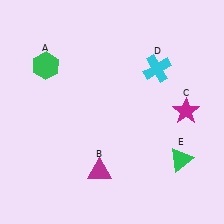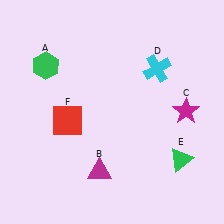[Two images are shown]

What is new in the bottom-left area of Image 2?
A red square (F) was added in the bottom-left area of Image 2.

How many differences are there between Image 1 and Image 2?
There is 1 difference between the two images.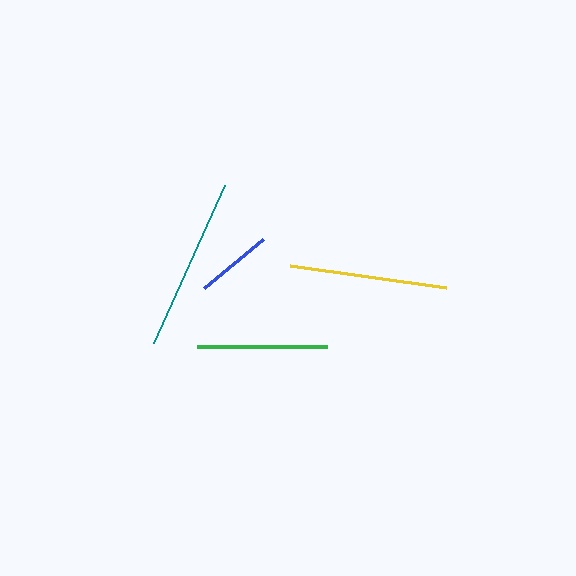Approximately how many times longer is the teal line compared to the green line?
The teal line is approximately 1.3 times the length of the green line.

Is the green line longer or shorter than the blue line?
The green line is longer than the blue line.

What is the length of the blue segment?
The blue segment is approximately 77 pixels long.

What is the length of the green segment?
The green segment is approximately 130 pixels long.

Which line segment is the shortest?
The blue line is the shortest at approximately 77 pixels.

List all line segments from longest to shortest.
From longest to shortest: teal, yellow, green, blue.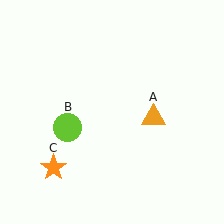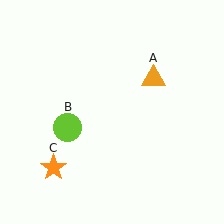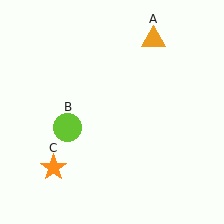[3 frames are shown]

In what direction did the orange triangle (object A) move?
The orange triangle (object A) moved up.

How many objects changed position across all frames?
1 object changed position: orange triangle (object A).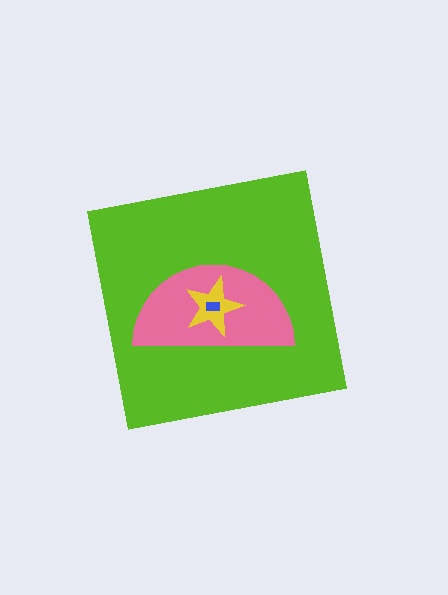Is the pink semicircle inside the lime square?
Yes.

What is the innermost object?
The blue rectangle.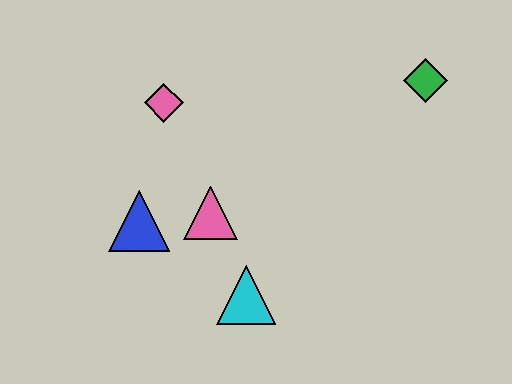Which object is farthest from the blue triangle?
The green diamond is farthest from the blue triangle.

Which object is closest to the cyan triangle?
The pink triangle is closest to the cyan triangle.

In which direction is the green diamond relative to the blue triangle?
The green diamond is to the right of the blue triangle.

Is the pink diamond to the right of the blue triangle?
Yes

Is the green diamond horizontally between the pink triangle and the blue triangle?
No